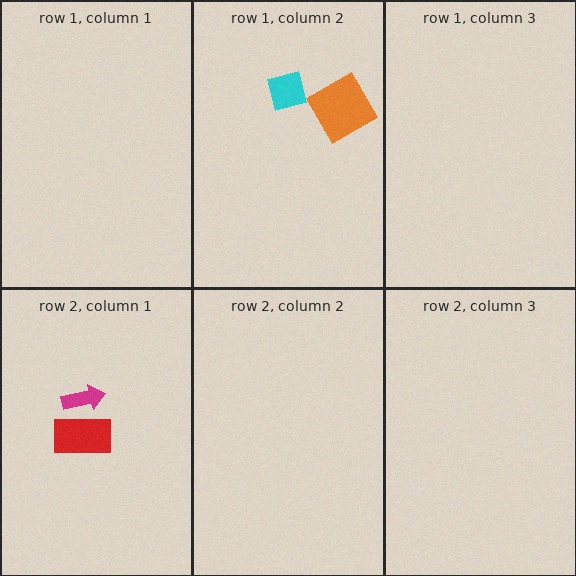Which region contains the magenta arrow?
The row 2, column 1 region.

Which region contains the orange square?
The row 1, column 2 region.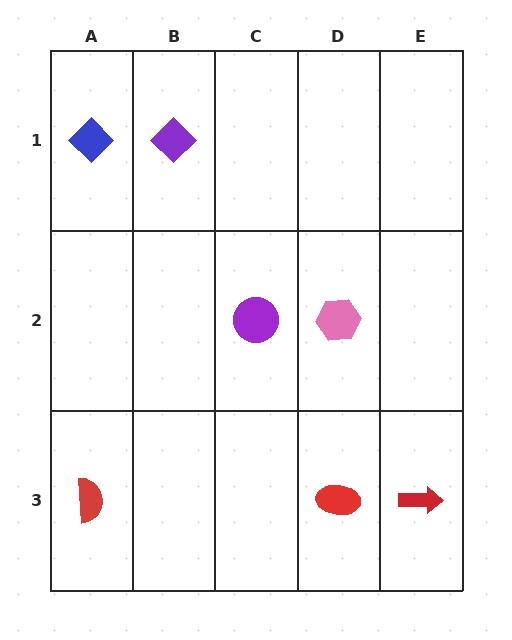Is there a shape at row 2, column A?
No, that cell is empty.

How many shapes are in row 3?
3 shapes.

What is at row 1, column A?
A blue diamond.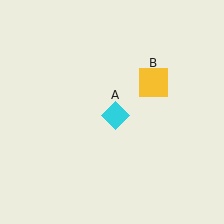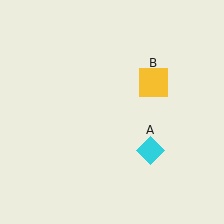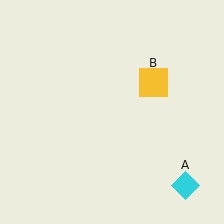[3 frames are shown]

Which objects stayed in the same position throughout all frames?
Yellow square (object B) remained stationary.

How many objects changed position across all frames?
1 object changed position: cyan diamond (object A).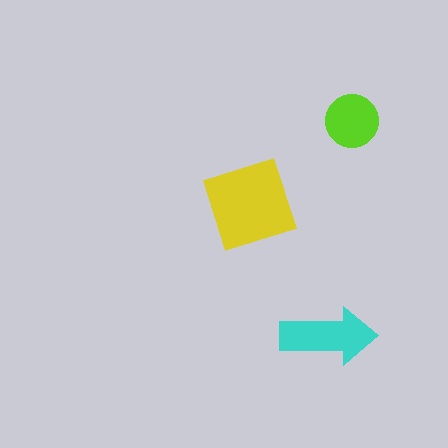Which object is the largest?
The yellow diamond.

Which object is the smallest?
The lime circle.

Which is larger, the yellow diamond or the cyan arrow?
The yellow diamond.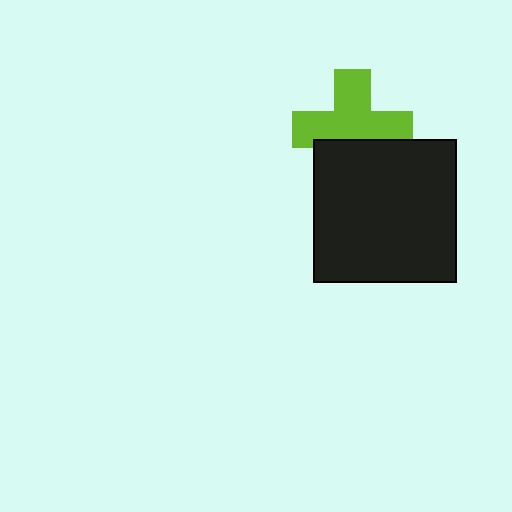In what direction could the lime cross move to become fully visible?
The lime cross could move up. That would shift it out from behind the black square entirely.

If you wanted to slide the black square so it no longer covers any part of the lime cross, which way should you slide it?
Slide it down — that is the most direct way to separate the two shapes.